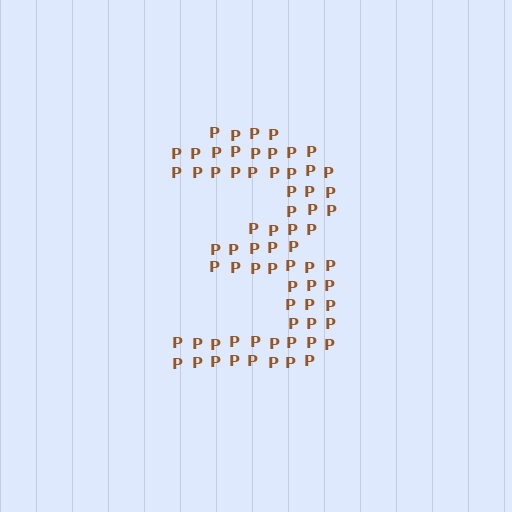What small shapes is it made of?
It is made of small letter P's.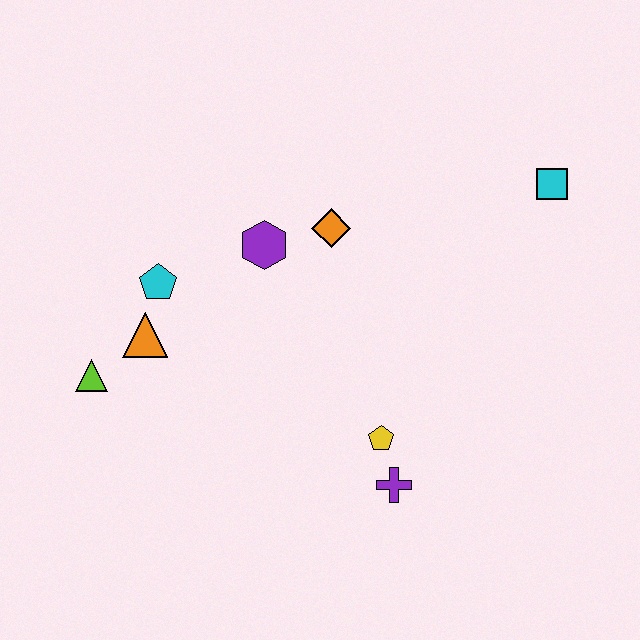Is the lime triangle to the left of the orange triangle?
Yes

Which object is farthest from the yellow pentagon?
The cyan square is farthest from the yellow pentagon.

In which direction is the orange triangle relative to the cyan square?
The orange triangle is to the left of the cyan square.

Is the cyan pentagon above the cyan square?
No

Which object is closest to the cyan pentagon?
The orange triangle is closest to the cyan pentagon.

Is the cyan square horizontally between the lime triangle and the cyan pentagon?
No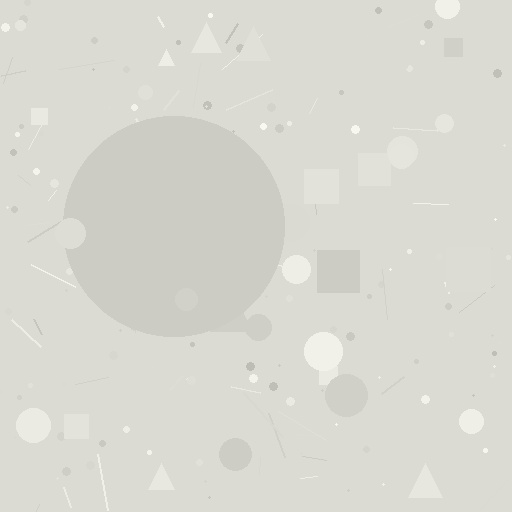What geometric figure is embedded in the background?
A circle is embedded in the background.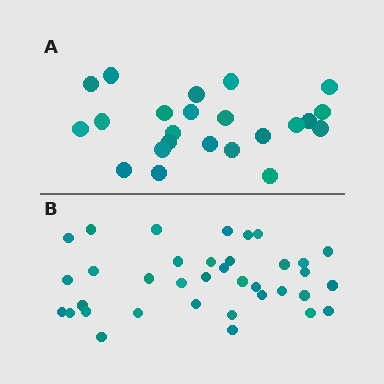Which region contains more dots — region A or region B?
Region B (the bottom region) has more dots.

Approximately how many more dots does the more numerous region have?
Region B has approximately 15 more dots than region A.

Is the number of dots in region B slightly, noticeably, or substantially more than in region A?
Region B has substantially more. The ratio is roughly 1.6 to 1.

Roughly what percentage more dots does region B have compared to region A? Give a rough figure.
About 55% more.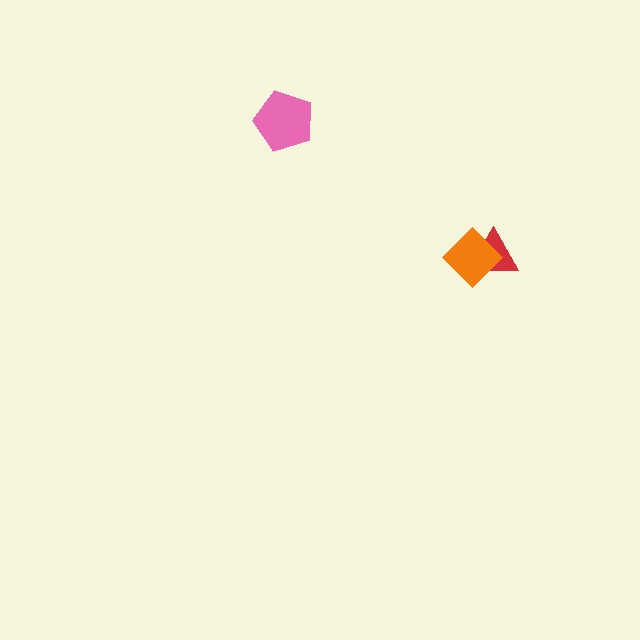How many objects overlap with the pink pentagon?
0 objects overlap with the pink pentagon.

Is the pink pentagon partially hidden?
No, no other shape covers it.